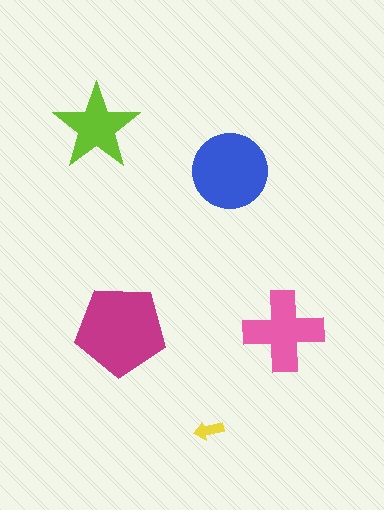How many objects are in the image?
There are 5 objects in the image.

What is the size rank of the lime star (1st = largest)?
4th.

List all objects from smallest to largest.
The yellow arrow, the lime star, the pink cross, the blue circle, the magenta pentagon.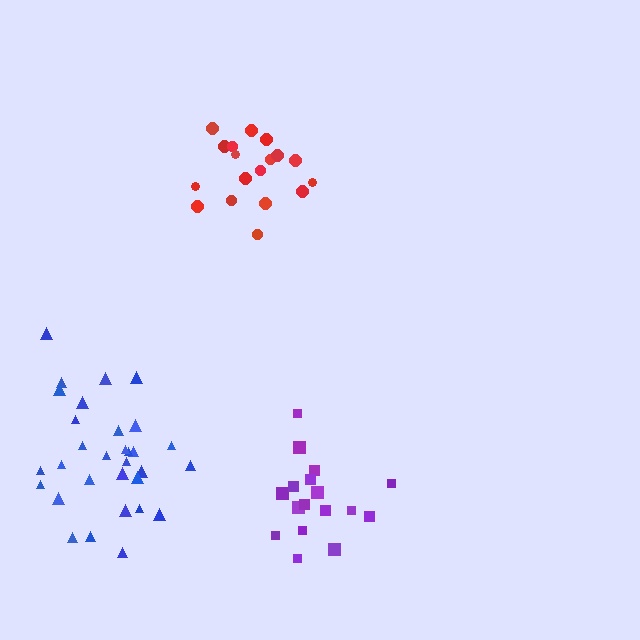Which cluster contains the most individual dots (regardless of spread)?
Blue (31).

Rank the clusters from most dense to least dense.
red, purple, blue.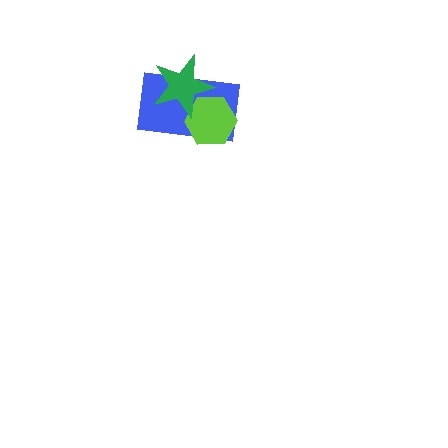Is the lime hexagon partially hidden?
Yes, it is partially covered by another shape.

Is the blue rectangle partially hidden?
Yes, it is partially covered by another shape.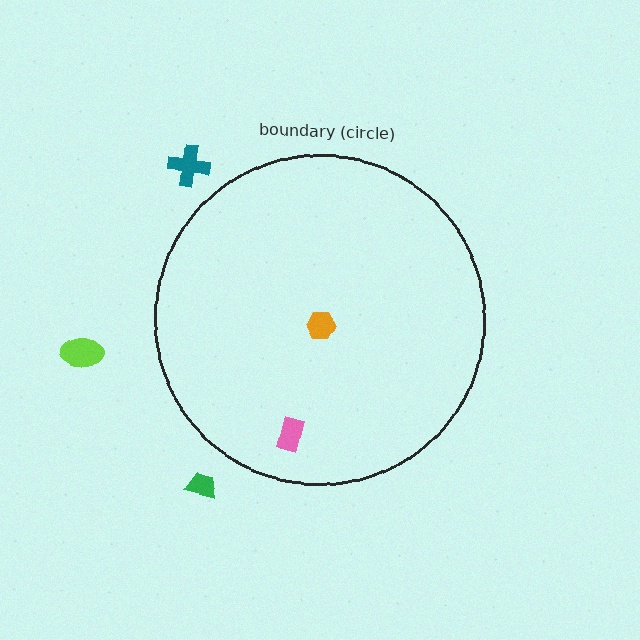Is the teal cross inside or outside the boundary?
Outside.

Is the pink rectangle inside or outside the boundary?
Inside.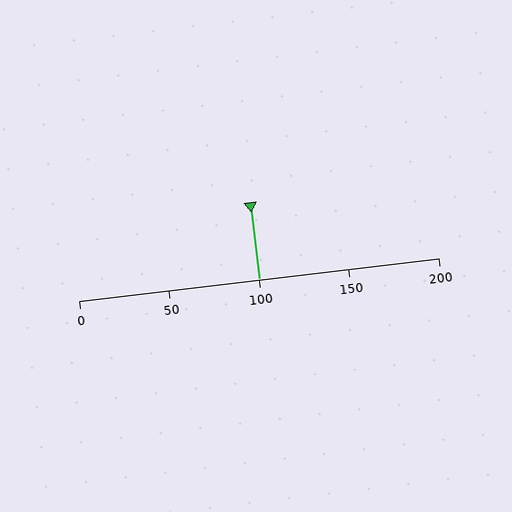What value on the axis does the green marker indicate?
The marker indicates approximately 100.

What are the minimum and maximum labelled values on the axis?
The axis runs from 0 to 200.